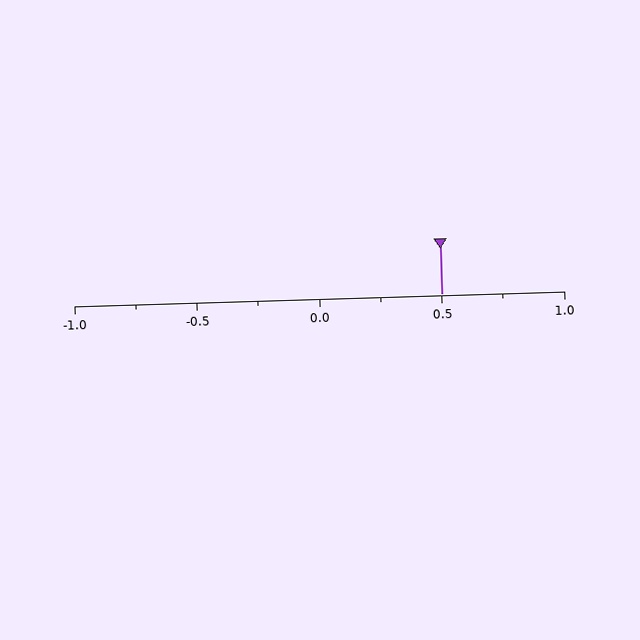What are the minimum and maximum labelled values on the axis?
The axis runs from -1.0 to 1.0.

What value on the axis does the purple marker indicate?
The marker indicates approximately 0.5.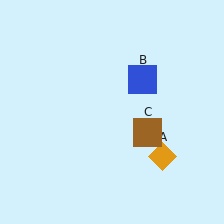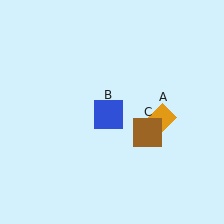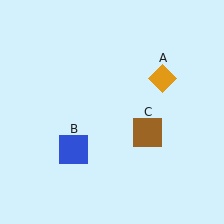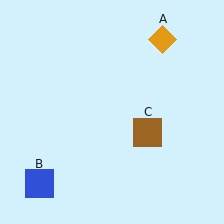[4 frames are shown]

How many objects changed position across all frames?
2 objects changed position: orange diamond (object A), blue square (object B).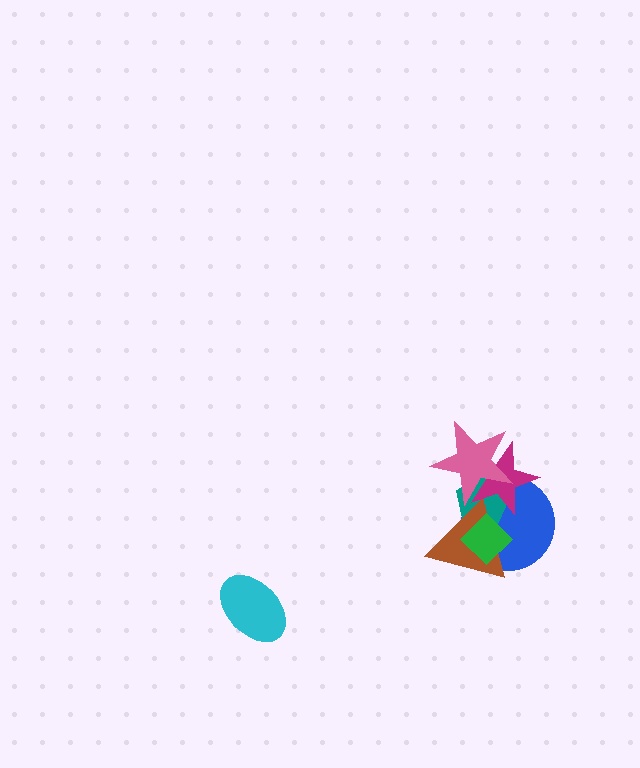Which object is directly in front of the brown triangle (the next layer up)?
The green diamond is directly in front of the brown triangle.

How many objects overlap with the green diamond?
3 objects overlap with the green diamond.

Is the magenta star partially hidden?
Yes, it is partially covered by another shape.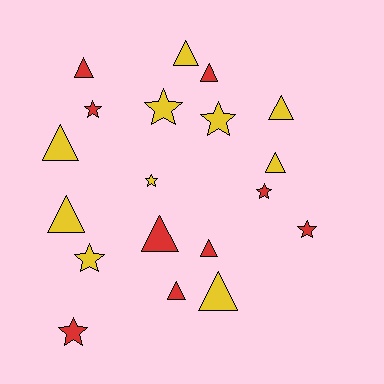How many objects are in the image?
There are 19 objects.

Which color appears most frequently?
Yellow, with 10 objects.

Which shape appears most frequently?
Triangle, with 11 objects.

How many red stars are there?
There are 4 red stars.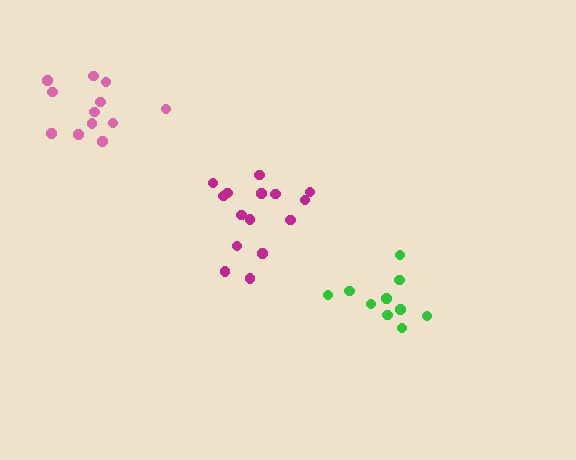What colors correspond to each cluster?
The clusters are colored: magenta, green, pink.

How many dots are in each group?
Group 1: 15 dots, Group 2: 10 dots, Group 3: 12 dots (37 total).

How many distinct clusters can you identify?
There are 3 distinct clusters.